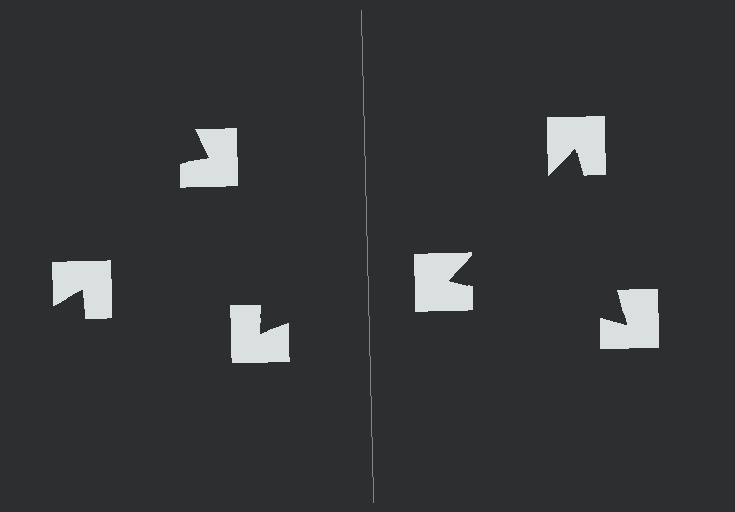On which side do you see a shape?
An illusory triangle appears on the right side. On the left side the wedge cuts are rotated, so no coherent shape forms.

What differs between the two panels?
The notched squares are positioned identically on both sides; only the wedge orientations differ. On the right they align to a triangle; on the left they are misaligned.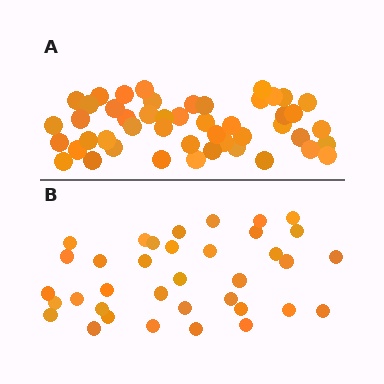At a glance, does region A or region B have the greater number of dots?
Region A (the top region) has more dots.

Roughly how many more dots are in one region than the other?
Region A has roughly 12 or so more dots than region B.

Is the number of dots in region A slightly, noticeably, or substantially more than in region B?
Region A has noticeably more, but not dramatically so. The ratio is roughly 1.3 to 1.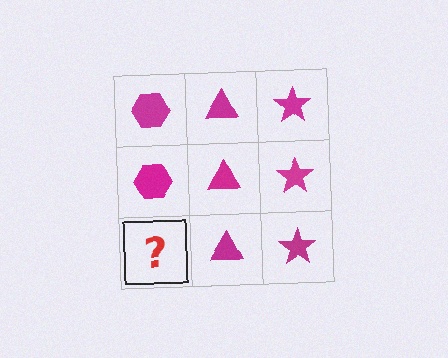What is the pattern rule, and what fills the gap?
The rule is that each column has a consistent shape. The gap should be filled with a magenta hexagon.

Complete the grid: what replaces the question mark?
The question mark should be replaced with a magenta hexagon.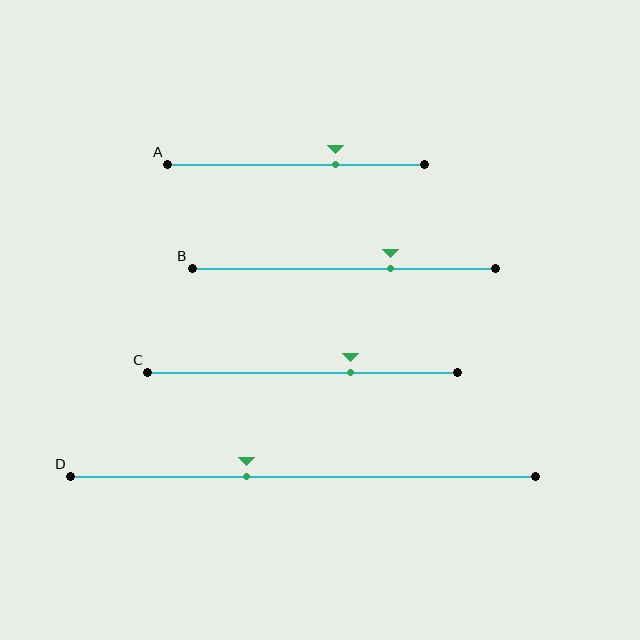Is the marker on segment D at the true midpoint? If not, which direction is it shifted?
No, the marker on segment D is shifted to the left by about 12% of the segment length.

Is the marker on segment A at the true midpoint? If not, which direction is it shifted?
No, the marker on segment A is shifted to the right by about 15% of the segment length.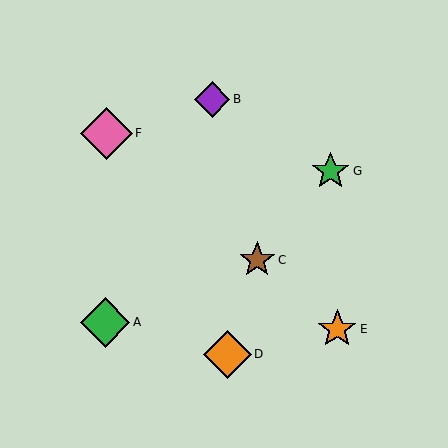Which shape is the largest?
The pink diamond (labeled F) is the largest.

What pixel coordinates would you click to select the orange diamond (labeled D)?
Click at (228, 354) to select the orange diamond D.